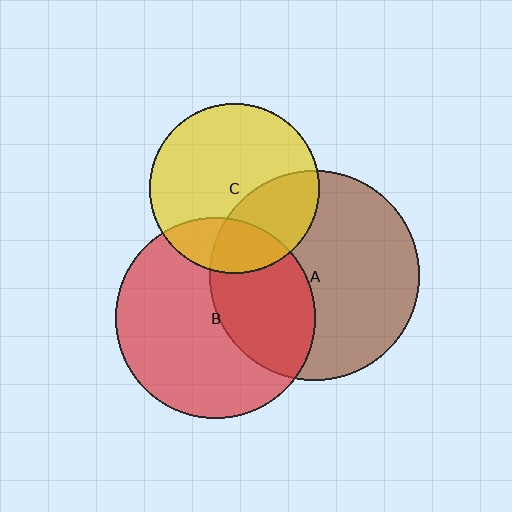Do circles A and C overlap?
Yes.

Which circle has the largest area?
Circle A (brown).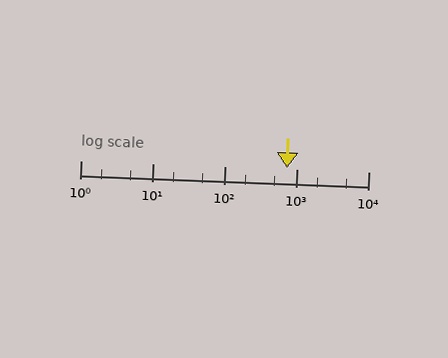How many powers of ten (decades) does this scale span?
The scale spans 4 decades, from 1 to 10000.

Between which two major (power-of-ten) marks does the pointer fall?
The pointer is between 100 and 1000.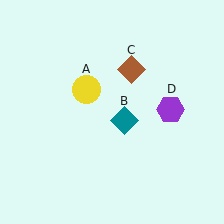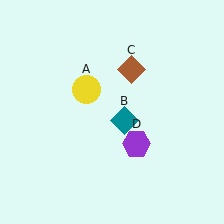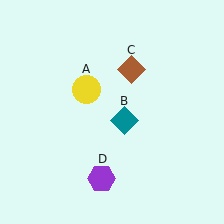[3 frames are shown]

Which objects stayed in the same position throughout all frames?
Yellow circle (object A) and teal diamond (object B) and brown diamond (object C) remained stationary.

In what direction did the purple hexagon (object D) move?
The purple hexagon (object D) moved down and to the left.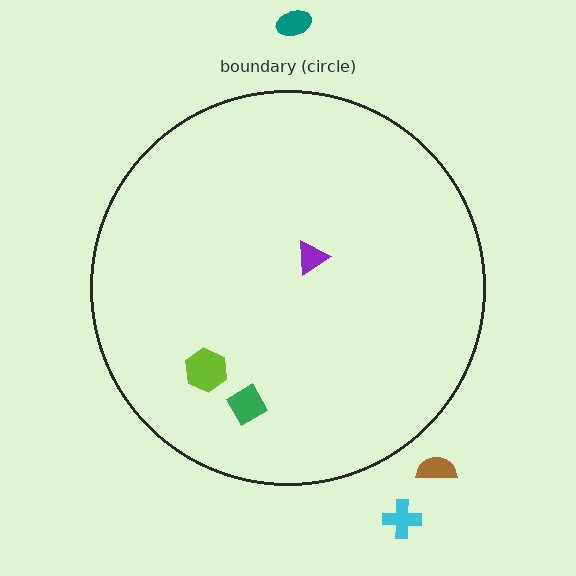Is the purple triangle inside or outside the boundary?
Inside.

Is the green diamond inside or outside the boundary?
Inside.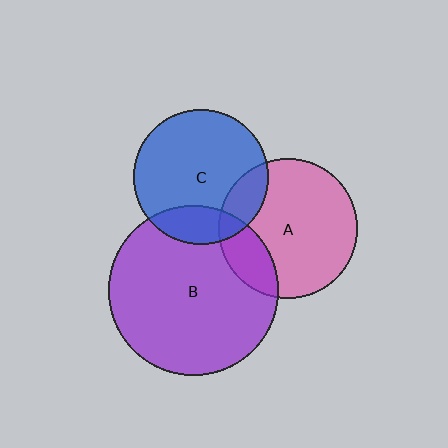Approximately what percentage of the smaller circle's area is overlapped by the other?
Approximately 20%.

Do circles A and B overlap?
Yes.